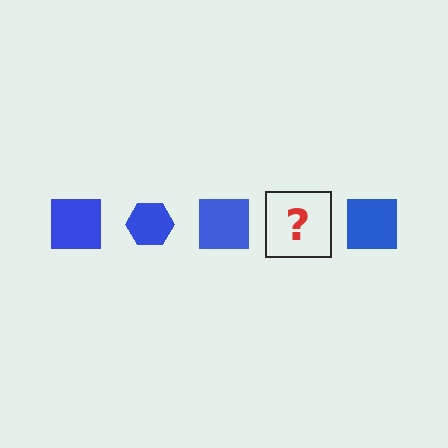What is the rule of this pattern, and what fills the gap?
The rule is that the pattern cycles through square, hexagon shapes in blue. The gap should be filled with a blue hexagon.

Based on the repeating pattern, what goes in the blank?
The blank should be a blue hexagon.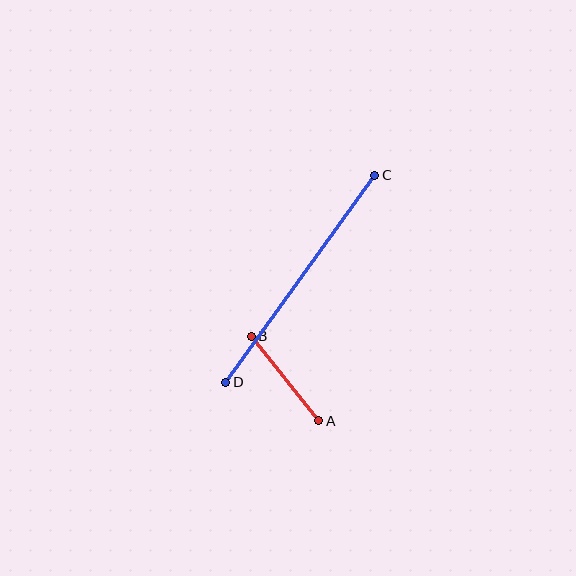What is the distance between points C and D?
The distance is approximately 255 pixels.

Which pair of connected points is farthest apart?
Points C and D are farthest apart.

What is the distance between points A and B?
The distance is approximately 108 pixels.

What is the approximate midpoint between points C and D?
The midpoint is at approximately (300, 279) pixels.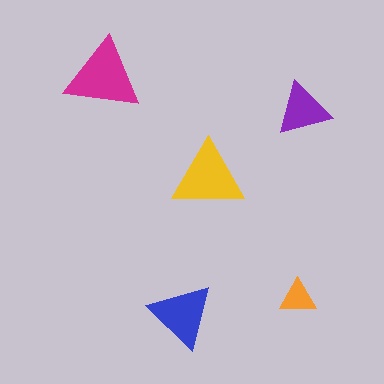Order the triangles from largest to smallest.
the magenta one, the yellow one, the blue one, the purple one, the orange one.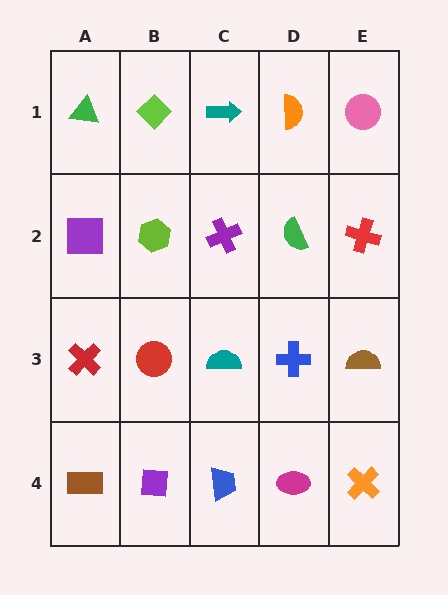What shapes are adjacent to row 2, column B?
A lime diamond (row 1, column B), a red circle (row 3, column B), a purple square (row 2, column A), a purple cross (row 2, column C).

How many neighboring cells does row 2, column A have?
3.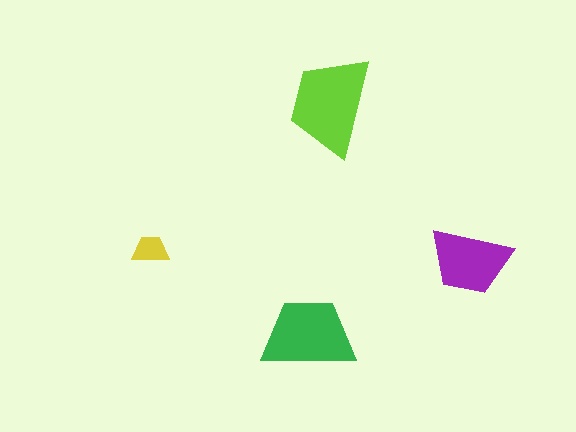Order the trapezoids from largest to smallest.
the lime one, the green one, the purple one, the yellow one.